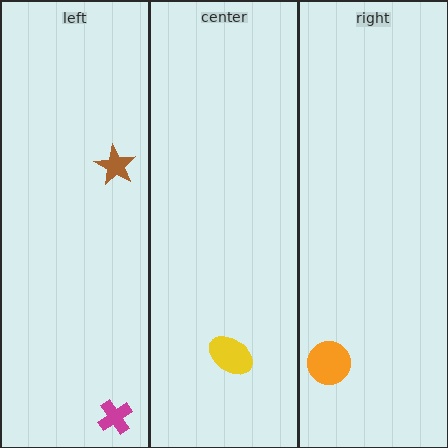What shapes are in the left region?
The magenta cross, the brown star.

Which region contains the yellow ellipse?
The center region.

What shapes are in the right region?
The orange circle.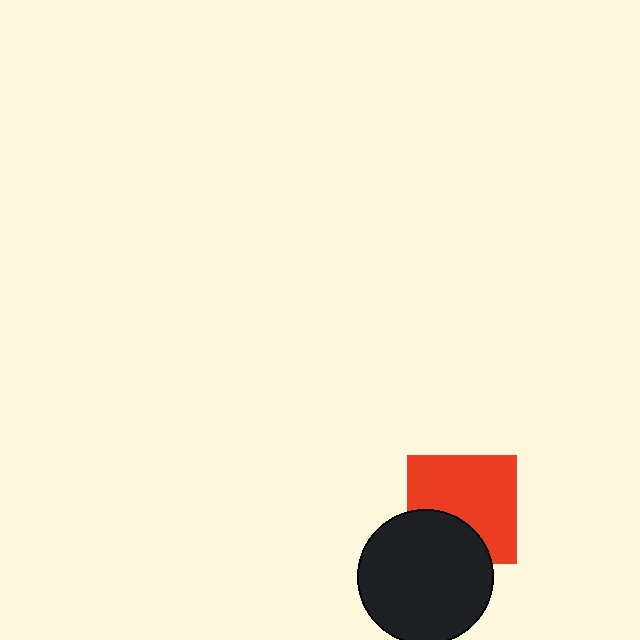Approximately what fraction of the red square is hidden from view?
Roughly 31% of the red square is hidden behind the black circle.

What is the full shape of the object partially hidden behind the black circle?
The partially hidden object is a red square.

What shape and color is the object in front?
The object in front is a black circle.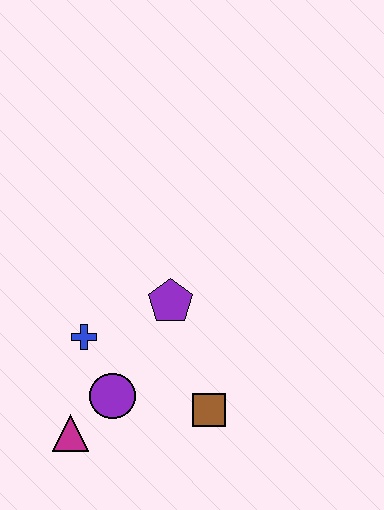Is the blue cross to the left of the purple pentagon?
Yes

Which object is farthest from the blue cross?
The brown square is farthest from the blue cross.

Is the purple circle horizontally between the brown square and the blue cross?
Yes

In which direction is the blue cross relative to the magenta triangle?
The blue cross is above the magenta triangle.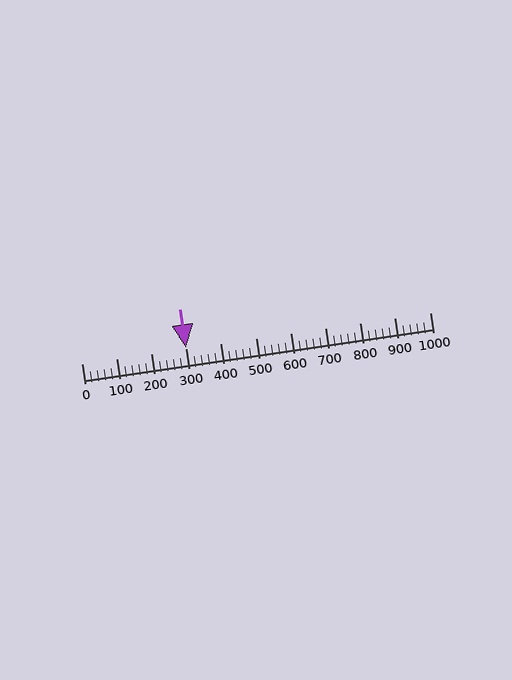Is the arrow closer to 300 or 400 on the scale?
The arrow is closer to 300.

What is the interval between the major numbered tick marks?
The major tick marks are spaced 100 units apart.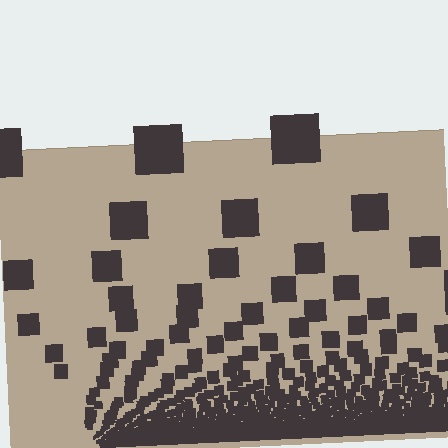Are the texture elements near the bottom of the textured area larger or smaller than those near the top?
Smaller. The gradient is inverted — elements near the bottom are smaller and denser.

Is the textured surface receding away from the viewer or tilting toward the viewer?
The surface appears to tilt toward the viewer. Texture elements get larger and sparser toward the top.